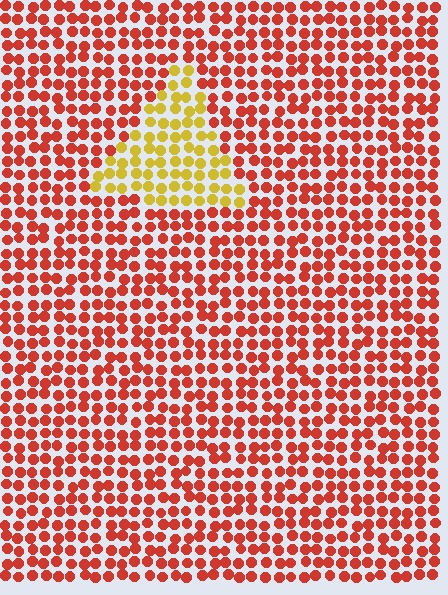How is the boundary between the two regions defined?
The boundary is defined purely by a slight shift in hue (about 49 degrees). Spacing, size, and orientation are identical on both sides.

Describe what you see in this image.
The image is filled with small red elements in a uniform arrangement. A triangle-shaped region is visible where the elements are tinted to a slightly different hue, forming a subtle color boundary.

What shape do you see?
I see a triangle.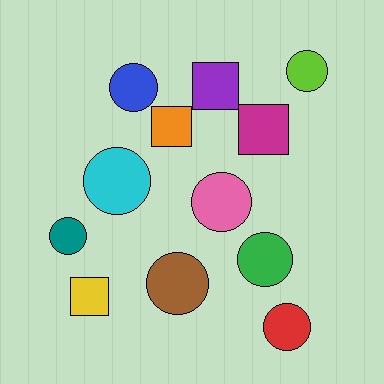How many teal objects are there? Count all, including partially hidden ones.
There is 1 teal object.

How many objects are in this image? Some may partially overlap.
There are 12 objects.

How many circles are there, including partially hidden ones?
There are 8 circles.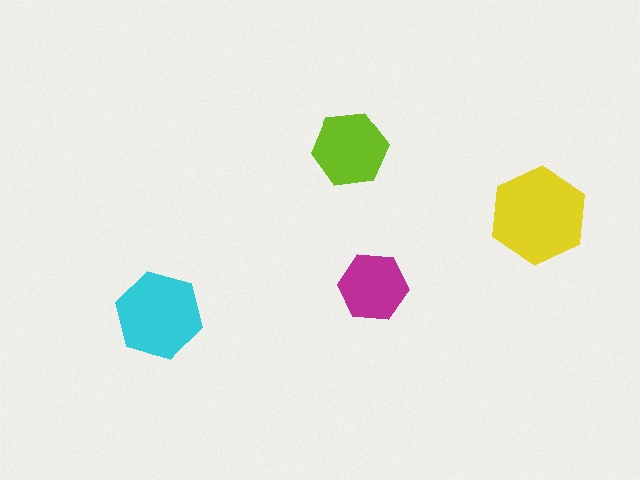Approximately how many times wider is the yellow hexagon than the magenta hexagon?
About 1.5 times wider.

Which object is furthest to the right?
The yellow hexagon is rightmost.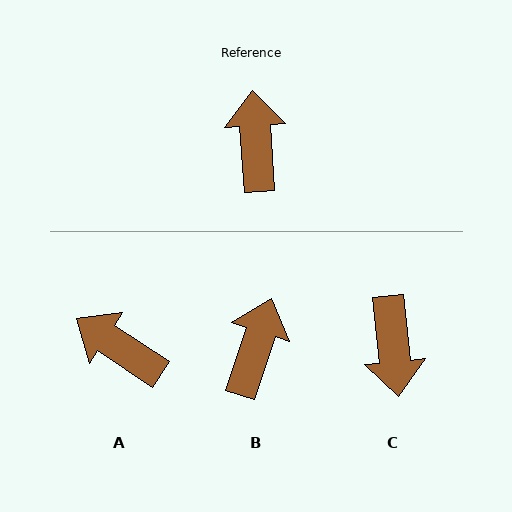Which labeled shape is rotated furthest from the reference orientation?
C, about 178 degrees away.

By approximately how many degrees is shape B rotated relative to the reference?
Approximately 22 degrees clockwise.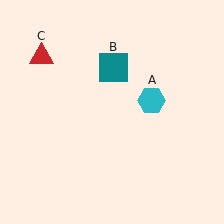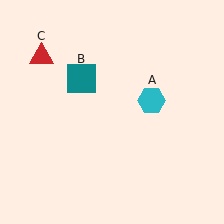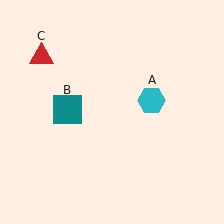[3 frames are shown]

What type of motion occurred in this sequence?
The teal square (object B) rotated counterclockwise around the center of the scene.